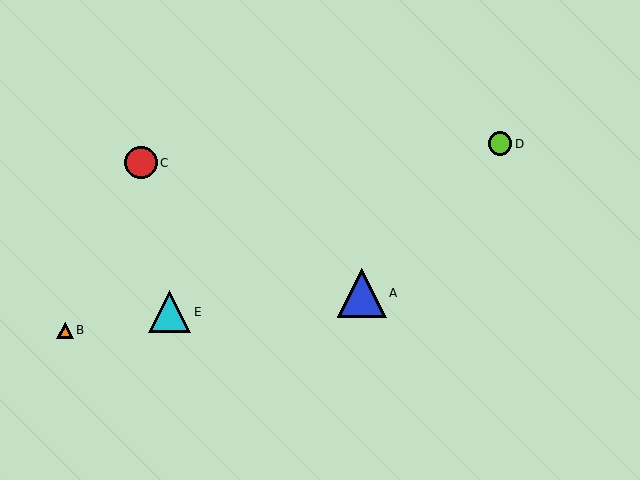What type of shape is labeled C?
Shape C is a red circle.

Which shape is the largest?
The blue triangle (labeled A) is the largest.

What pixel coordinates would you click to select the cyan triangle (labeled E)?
Click at (170, 312) to select the cyan triangle E.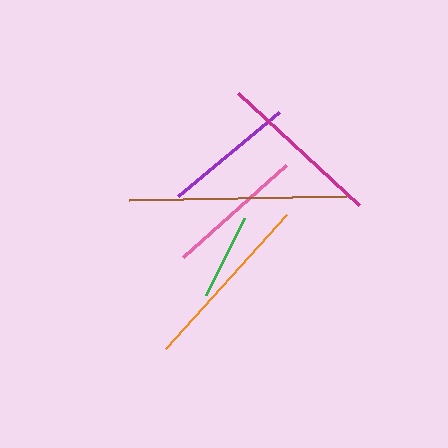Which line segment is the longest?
The brown line is the longest at approximately 217 pixels.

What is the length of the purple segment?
The purple segment is approximately 132 pixels long.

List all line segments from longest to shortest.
From longest to shortest: brown, orange, magenta, pink, purple, green.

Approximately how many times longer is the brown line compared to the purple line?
The brown line is approximately 1.7 times the length of the purple line.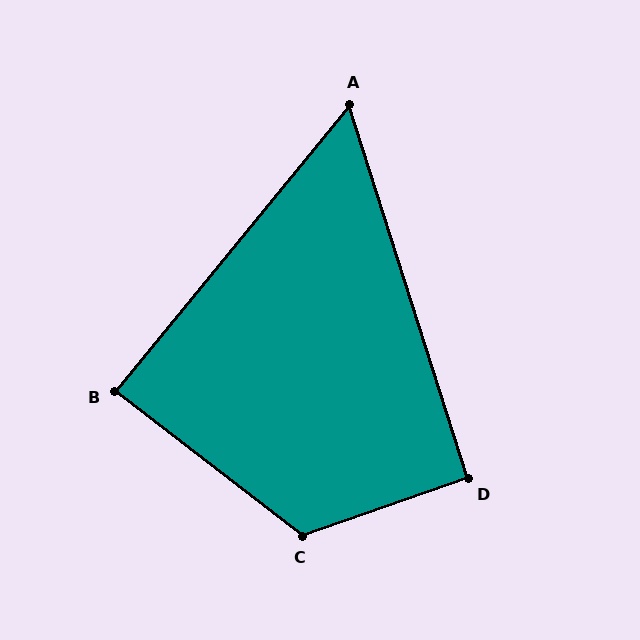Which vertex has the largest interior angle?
C, at approximately 123 degrees.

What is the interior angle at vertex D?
Approximately 92 degrees (approximately right).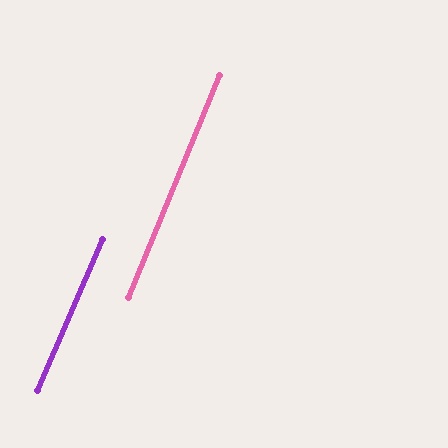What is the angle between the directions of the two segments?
Approximately 1 degree.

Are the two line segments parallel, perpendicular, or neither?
Parallel — their directions differ by only 0.9°.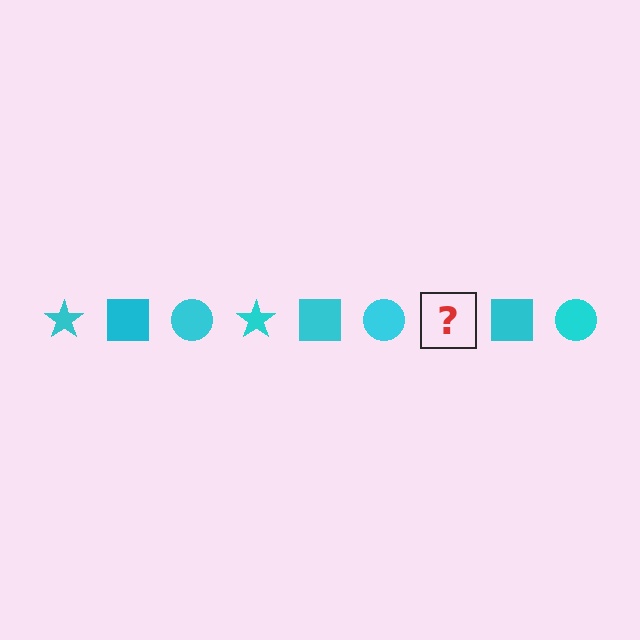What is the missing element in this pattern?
The missing element is a cyan star.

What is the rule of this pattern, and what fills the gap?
The rule is that the pattern cycles through star, square, circle shapes in cyan. The gap should be filled with a cyan star.